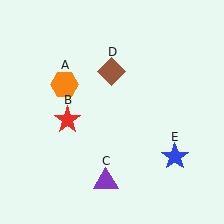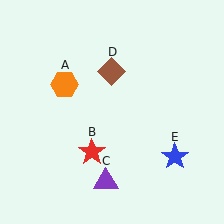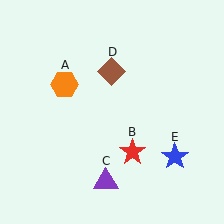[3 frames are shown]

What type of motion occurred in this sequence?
The red star (object B) rotated counterclockwise around the center of the scene.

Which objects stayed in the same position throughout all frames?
Orange hexagon (object A) and purple triangle (object C) and brown diamond (object D) and blue star (object E) remained stationary.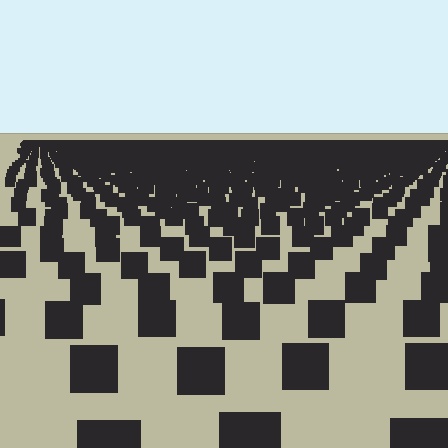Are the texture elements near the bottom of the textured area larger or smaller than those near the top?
Larger. Near the bottom, elements are closer to the viewer and appear at a bigger on-screen size.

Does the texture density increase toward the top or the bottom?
Density increases toward the top.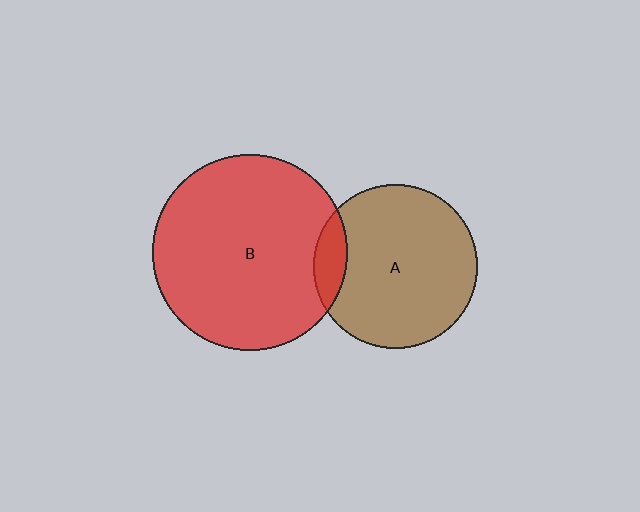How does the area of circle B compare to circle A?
Approximately 1.4 times.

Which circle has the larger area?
Circle B (red).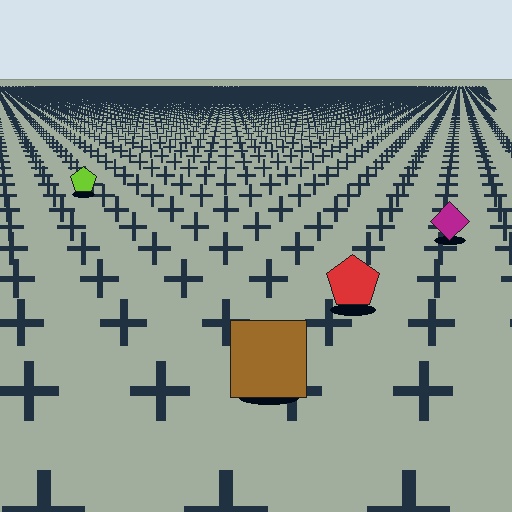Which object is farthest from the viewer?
The lime pentagon is farthest from the viewer. It appears smaller and the ground texture around it is denser.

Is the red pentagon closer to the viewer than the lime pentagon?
Yes. The red pentagon is closer — you can tell from the texture gradient: the ground texture is coarser near it.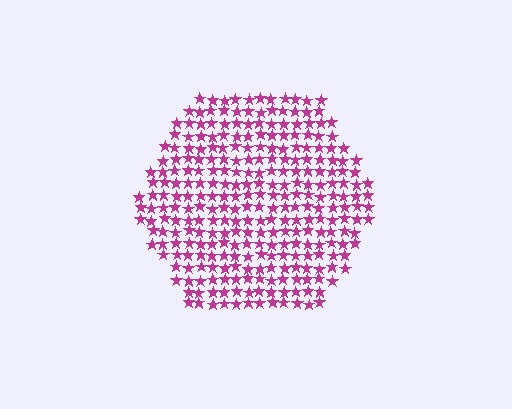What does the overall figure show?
The overall figure shows a hexagon.